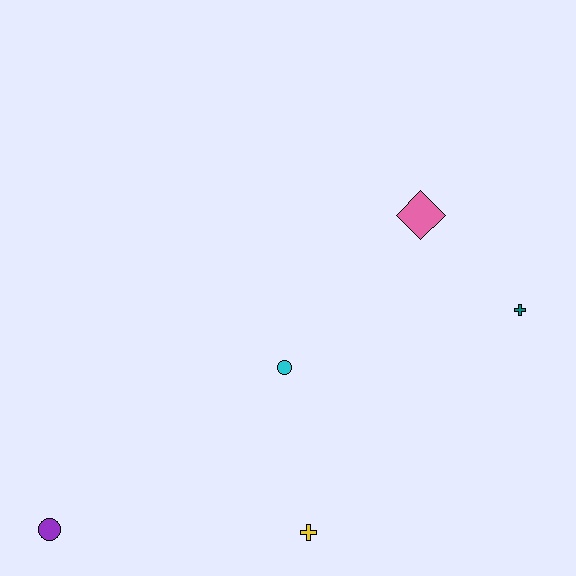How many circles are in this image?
There are 2 circles.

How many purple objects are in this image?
There is 1 purple object.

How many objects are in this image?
There are 5 objects.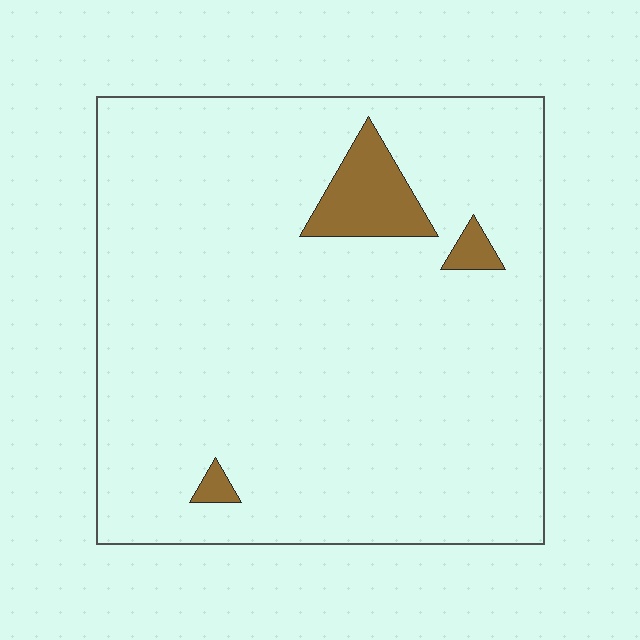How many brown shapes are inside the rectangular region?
3.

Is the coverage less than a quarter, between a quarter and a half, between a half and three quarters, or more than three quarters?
Less than a quarter.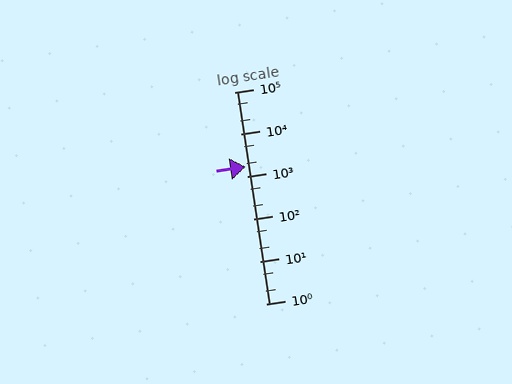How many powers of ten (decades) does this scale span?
The scale spans 5 decades, from 1 to 100000.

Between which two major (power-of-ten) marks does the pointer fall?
The pointer is between 1000 and 10000.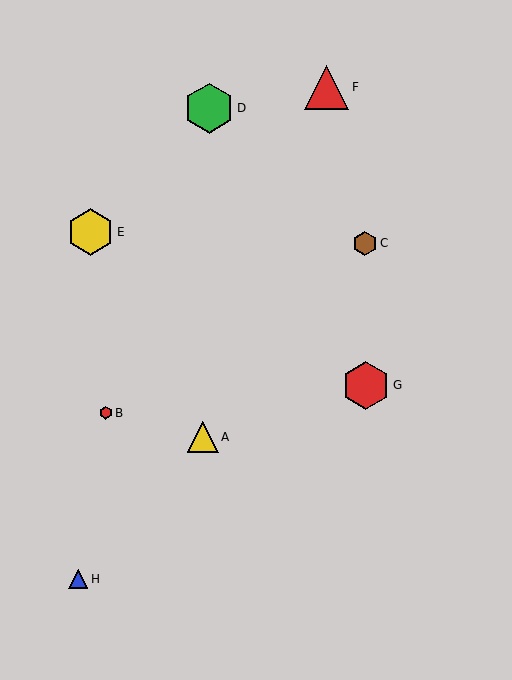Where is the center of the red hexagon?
The center of the red hexagon is at (106, 413).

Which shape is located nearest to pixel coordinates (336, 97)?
The red triangle (labeled F) at (326, 87) is nearest to that location.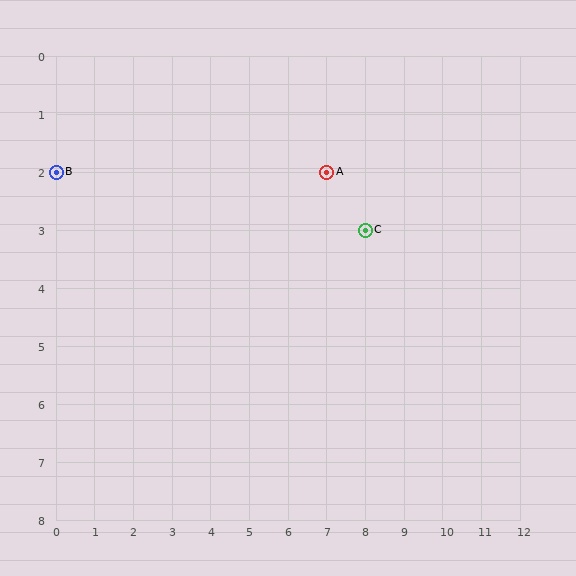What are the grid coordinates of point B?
Point B is at grid coordinates (0, 2).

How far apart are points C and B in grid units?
Points C and B are 8 columns and 1 row apart (about 8.1 grid units diagonally).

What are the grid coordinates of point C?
Point C is at grid coordinates (8, 3).